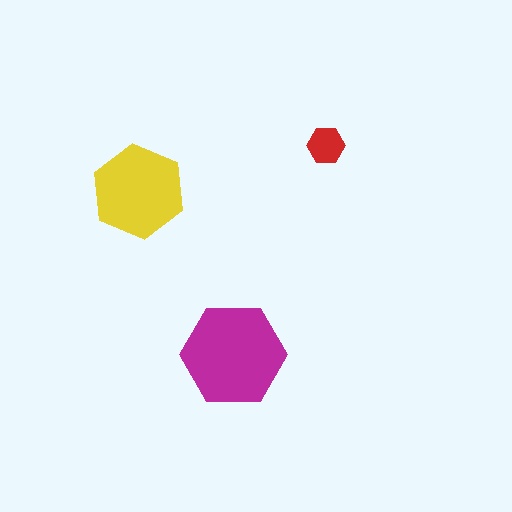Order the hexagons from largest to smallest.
the magenta one, the yellow one, the red one.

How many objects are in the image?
There are 3 objects in the image.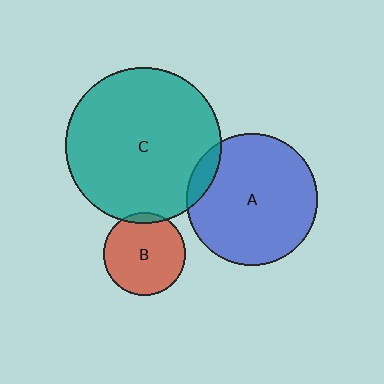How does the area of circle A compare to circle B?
Approximately 2.6 times.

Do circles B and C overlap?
Yes.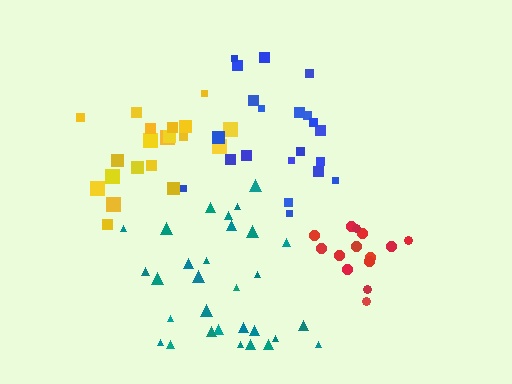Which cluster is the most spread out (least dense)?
Teal.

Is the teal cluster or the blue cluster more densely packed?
Blue.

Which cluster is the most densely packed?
Red.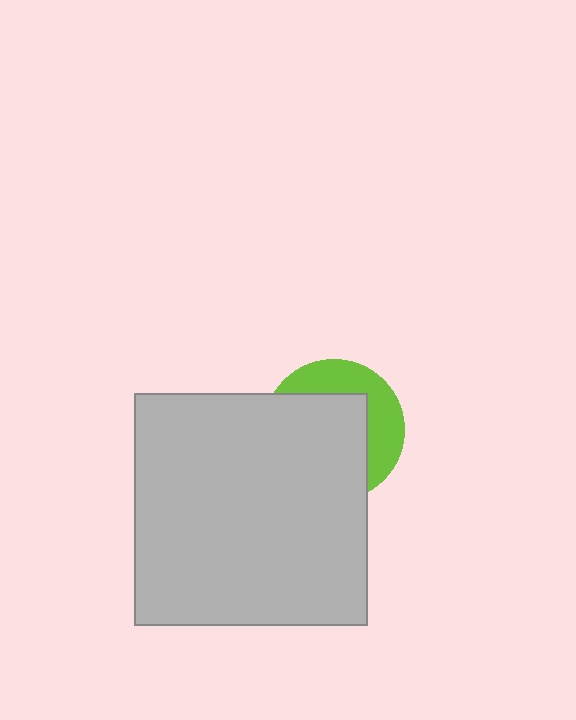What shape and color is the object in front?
The object in front is a light gray square.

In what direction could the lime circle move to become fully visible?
The lime circle could move toward the upper-right. That would shift it out from behind the light gray square entirely.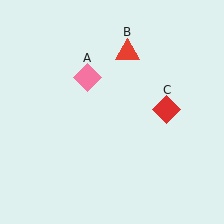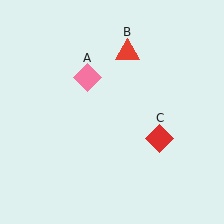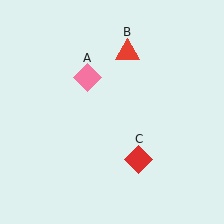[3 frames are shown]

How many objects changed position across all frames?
1 object changed position: red diamond (object C).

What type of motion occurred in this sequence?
The red diamond (object C) rotated clockwise around the center of the scene.